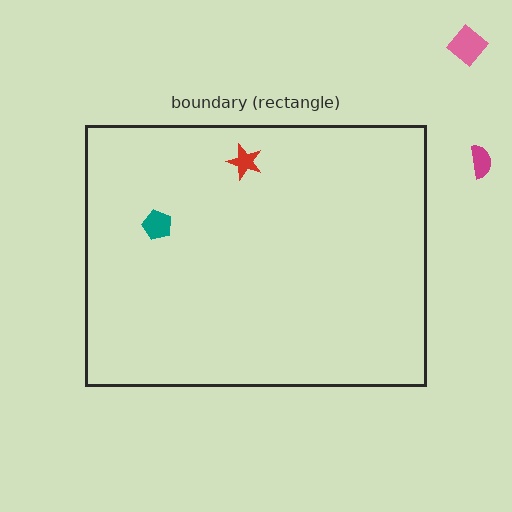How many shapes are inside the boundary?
2 inside, 2 outside.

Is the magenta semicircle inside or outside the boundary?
Outside.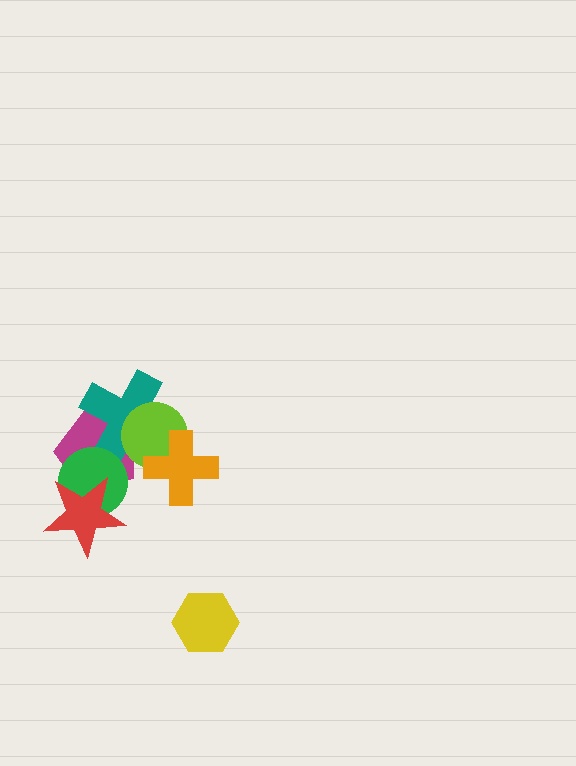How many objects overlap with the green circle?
3 objects overlap with the green circle.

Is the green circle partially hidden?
Yes, it is partially covered by another shape.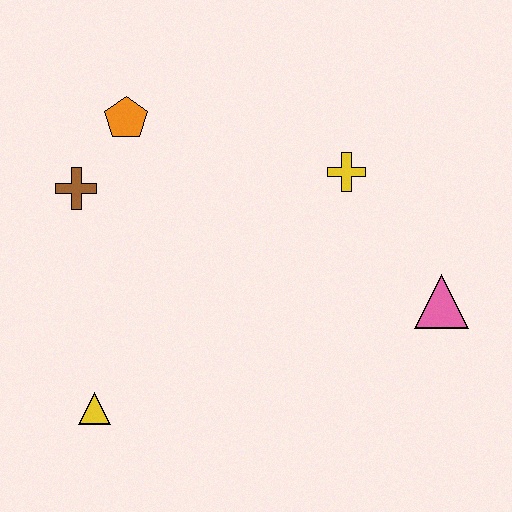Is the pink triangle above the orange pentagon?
No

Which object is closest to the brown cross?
The orange pentagon is closest to the brown cross.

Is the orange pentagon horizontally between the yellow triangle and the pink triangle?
Yes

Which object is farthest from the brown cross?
The pink triangle is farthest from the brown cross.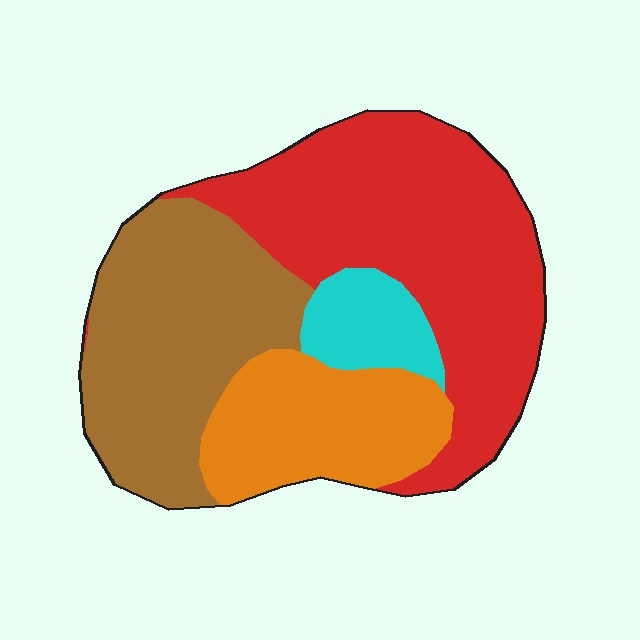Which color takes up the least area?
Cyan, at roughly 10%.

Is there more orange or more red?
Red.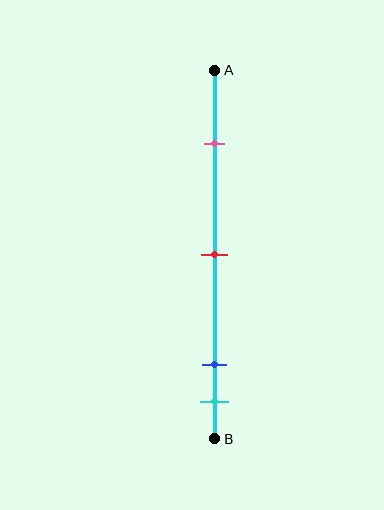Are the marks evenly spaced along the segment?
No, the marks are not evenly spaced.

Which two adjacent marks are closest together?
The blue and cyan marks are the closest adjacent pair.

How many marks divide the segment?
There are 4 marks dividing the segment.